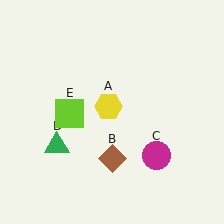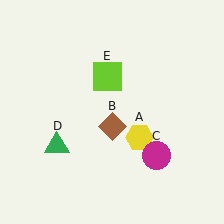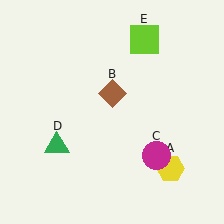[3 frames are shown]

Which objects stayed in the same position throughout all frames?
Magenta circle (object C) and green triangle (object D) remained stationary.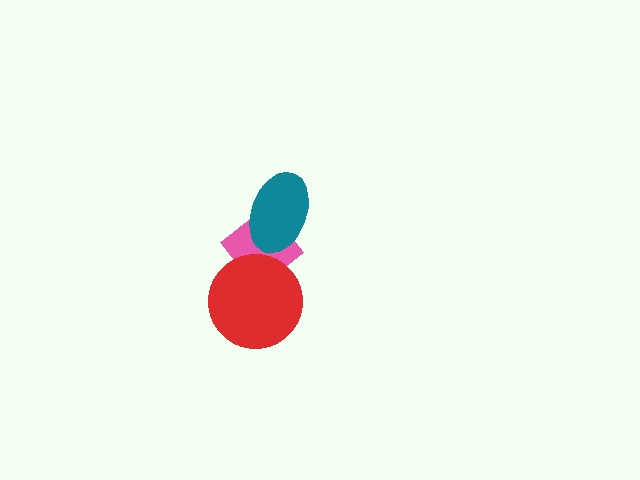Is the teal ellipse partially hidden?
No, no other shape covers it.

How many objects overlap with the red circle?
1 object overlaps with the red circle.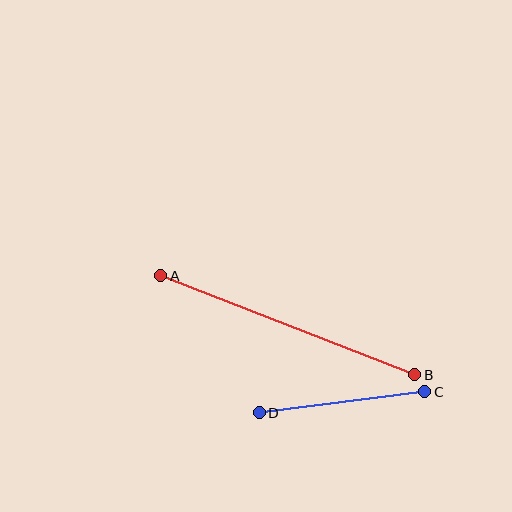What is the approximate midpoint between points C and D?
The midpoint is at approximately (342, 402) pixels.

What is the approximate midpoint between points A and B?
The midpoint is at approximately (288, 325) pixels.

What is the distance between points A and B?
The distance is approximately 273 pixels.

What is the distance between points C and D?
The distance is approximately 167 pixels.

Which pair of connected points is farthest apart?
Points A and B are farthest apart.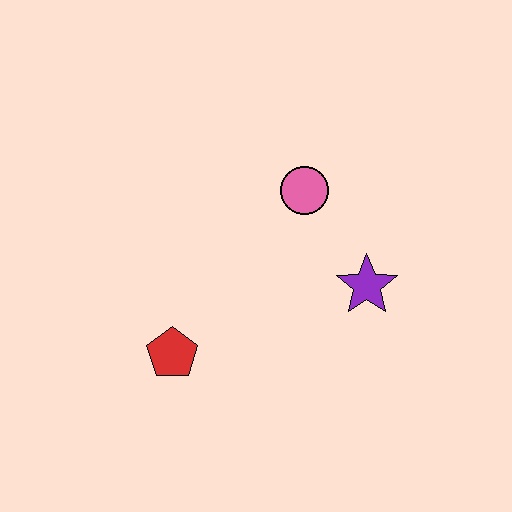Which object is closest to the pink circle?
The purple star is closest to the pink circle.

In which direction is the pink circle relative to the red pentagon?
The pink circle is above the red pentagon.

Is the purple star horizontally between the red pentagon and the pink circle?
No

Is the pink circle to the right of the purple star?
No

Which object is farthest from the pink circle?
The red pentagon is farthest from the pink circle.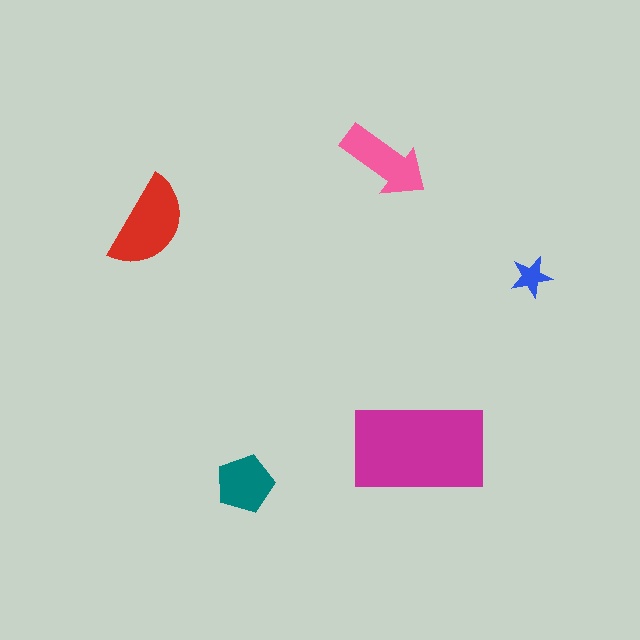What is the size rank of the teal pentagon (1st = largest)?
4th.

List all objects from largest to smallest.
The magenta rectangle, the red semicircle, the pink arrow, the teal pentagon, the blue star.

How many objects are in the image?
There are 5 objects in the image.